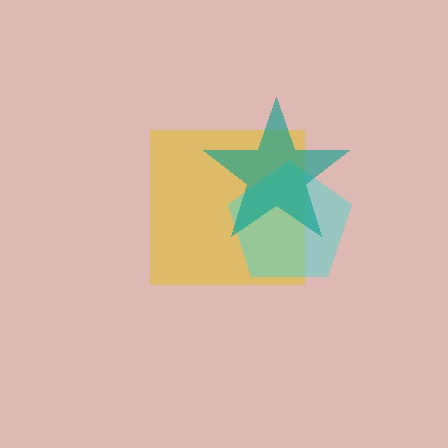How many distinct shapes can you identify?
There are 3 distinct shapes: a yellow square, a cyan pentagon, a teal star.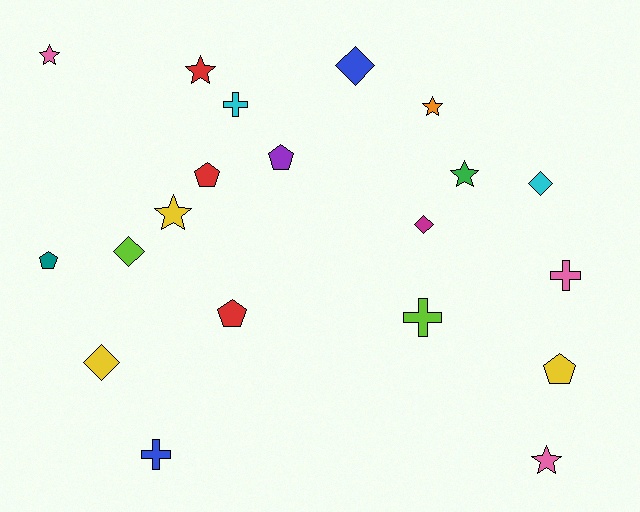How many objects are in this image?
There are 20 objects.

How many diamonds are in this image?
There are 5 diamonds.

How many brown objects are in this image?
There are no brown objects.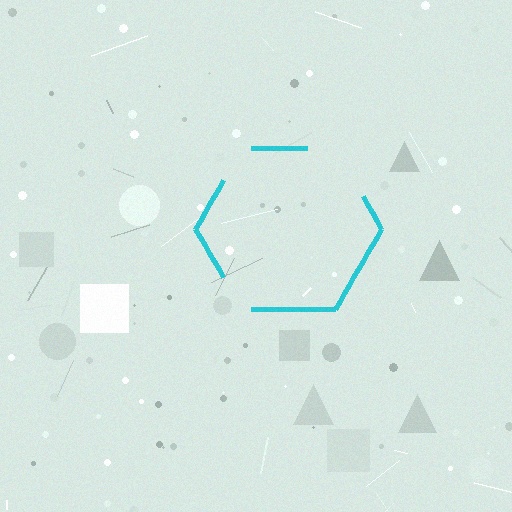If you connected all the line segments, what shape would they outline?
They would outline a hexagon.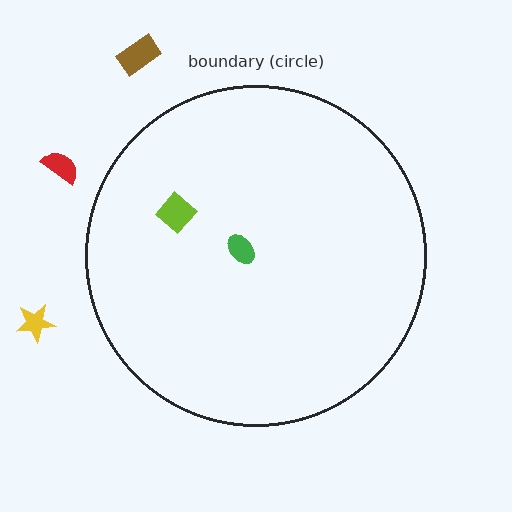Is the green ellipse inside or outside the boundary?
Inside.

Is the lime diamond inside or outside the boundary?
Inside.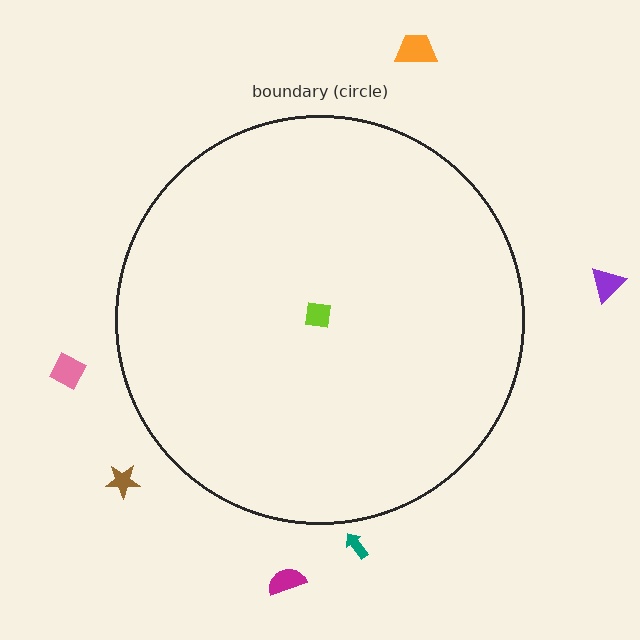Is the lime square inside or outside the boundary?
Inside.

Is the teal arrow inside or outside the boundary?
Outside.